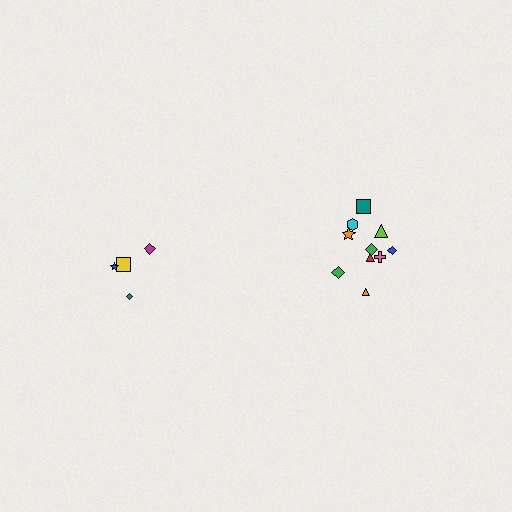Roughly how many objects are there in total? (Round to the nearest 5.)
Roughly 15 objects in total.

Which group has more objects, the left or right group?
The right group.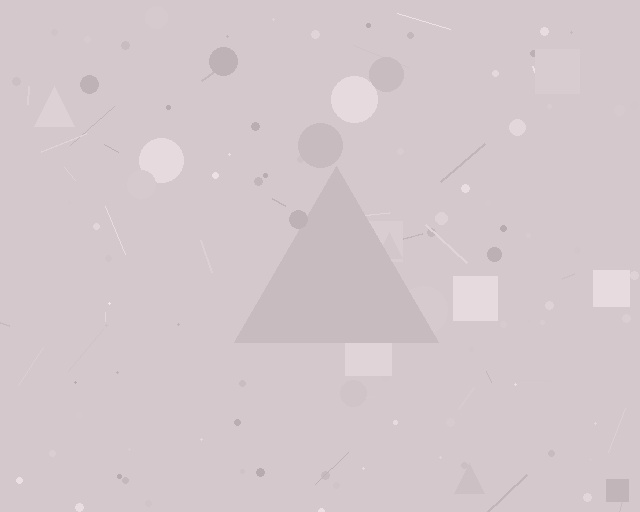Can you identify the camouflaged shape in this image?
The camouflaged shape is a triangle.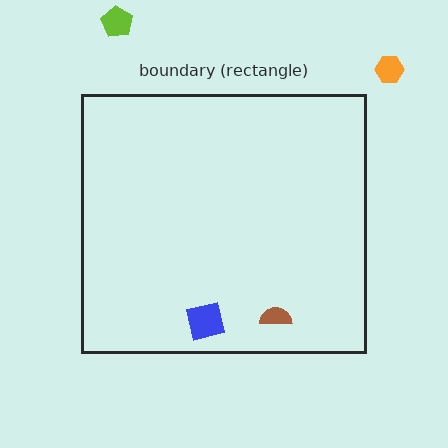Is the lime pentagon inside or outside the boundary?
Outside.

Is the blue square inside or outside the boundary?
Inside.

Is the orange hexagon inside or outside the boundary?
Outside.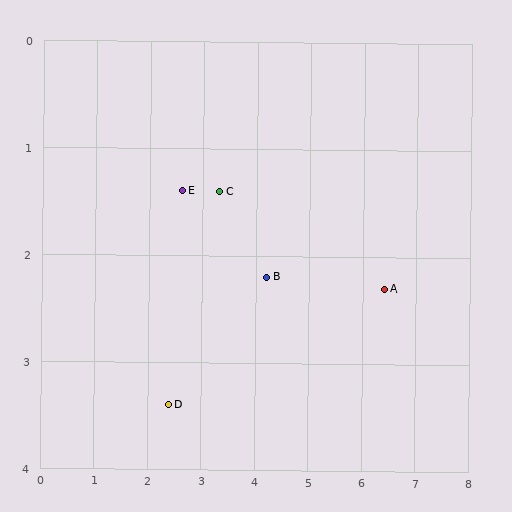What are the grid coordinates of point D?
Point D is at approximately (2.4, 3.4).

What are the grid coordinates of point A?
Point A is at approximately (6.4, 2.3).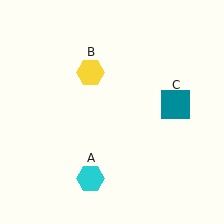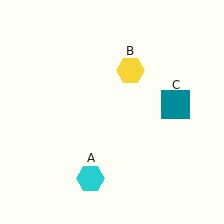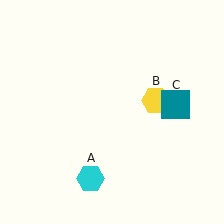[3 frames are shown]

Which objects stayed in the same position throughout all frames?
Cyan hexagon (object A) and teal square (object C) remained stationary.